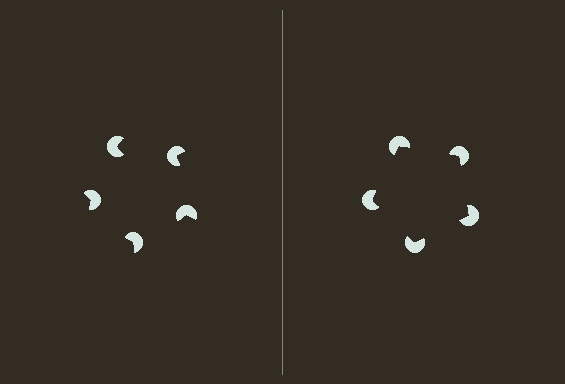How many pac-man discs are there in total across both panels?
10 — 5 on each side.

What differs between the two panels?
The pac-man discs are positioned identically on both sides; only the wedge orientations differ. On the right they align to a pentagon; on the left they are misaligned.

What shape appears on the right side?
An illusory pentagon.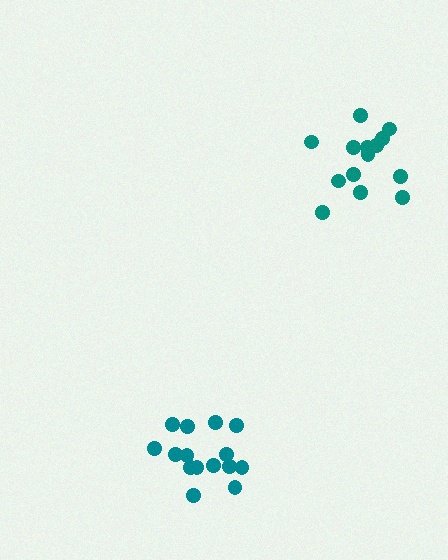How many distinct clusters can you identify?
There are 2 distinct clusters.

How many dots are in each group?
Group 1: 14 dots, Group 2: 15 dots (29 total).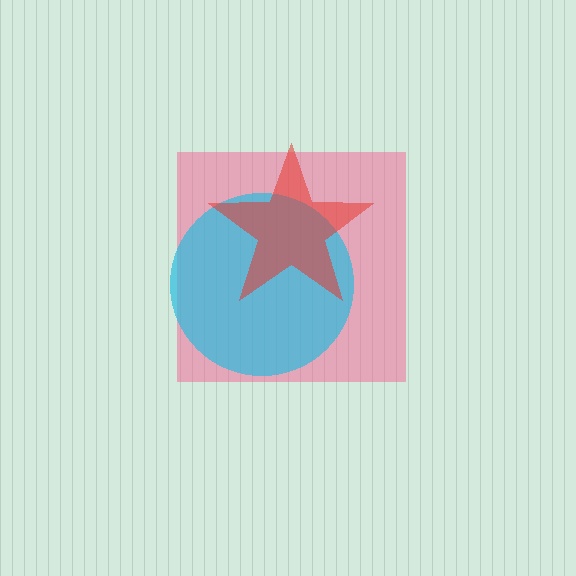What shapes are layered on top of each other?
The layered shapes are: a pink square, a cyan circle, a red star.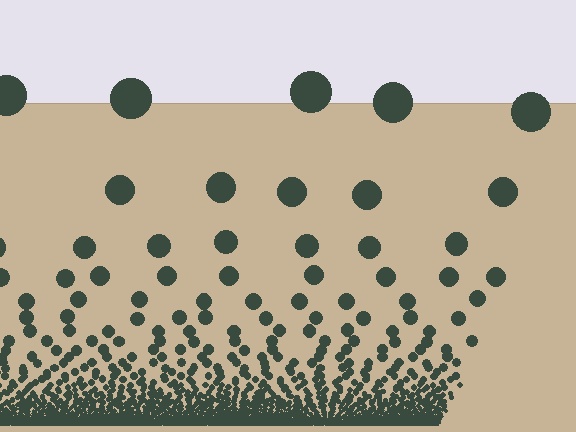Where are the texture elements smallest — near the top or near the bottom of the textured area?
Near the bottom.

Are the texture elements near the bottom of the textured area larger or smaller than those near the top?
Smaller. The gradient is inverted — elements near the bottom are smaller and denser.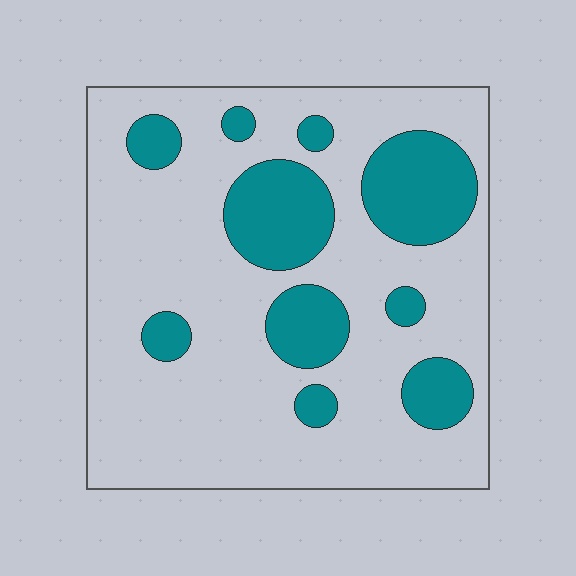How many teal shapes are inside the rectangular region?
10.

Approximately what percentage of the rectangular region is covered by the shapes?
Approximately 25%.